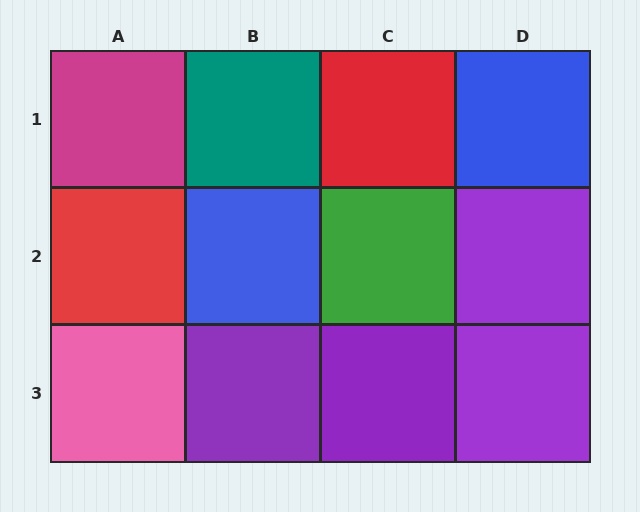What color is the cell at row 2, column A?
Red.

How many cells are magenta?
1 cell is magenta.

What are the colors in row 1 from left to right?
Magenta, teal, red, blue.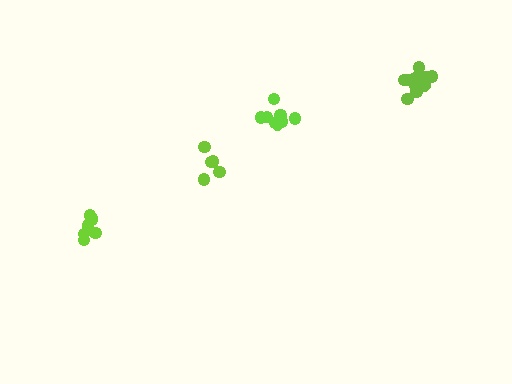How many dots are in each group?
Group 1: 5 dots, Group 2: 9 dots, Group 3: 11 dots, Group 4: 7 dots (32 total).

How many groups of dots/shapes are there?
There are 4 groups.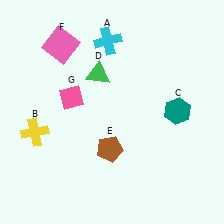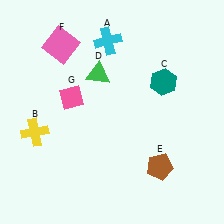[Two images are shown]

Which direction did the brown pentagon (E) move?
The brown pentagon (E) moved right.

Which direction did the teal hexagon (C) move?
The teal hexagon (C) moved up.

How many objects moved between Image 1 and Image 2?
2 objects moved between the two images.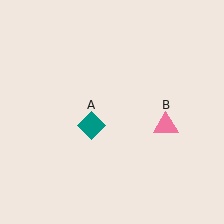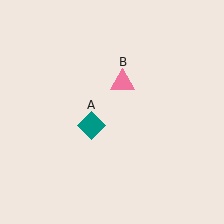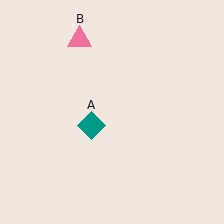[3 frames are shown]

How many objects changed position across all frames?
1 object changed position: pink triangle (object B).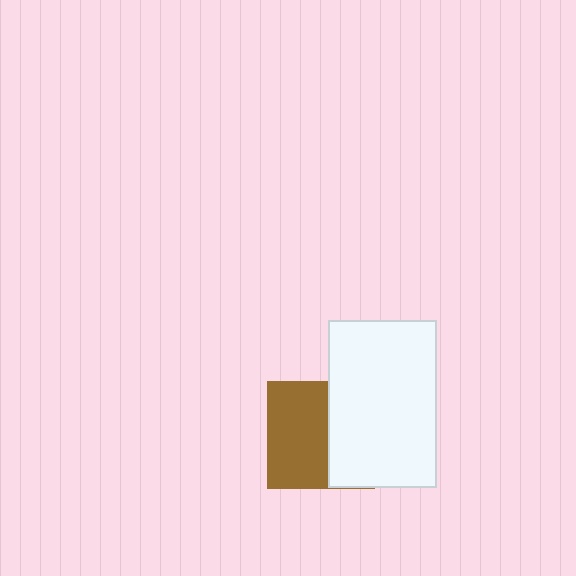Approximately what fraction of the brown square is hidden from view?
Roughly 44% of the brown square is hidden behind the white rectangle.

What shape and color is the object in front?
The object in front is a white rectangle.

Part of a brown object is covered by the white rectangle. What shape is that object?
It is a square.